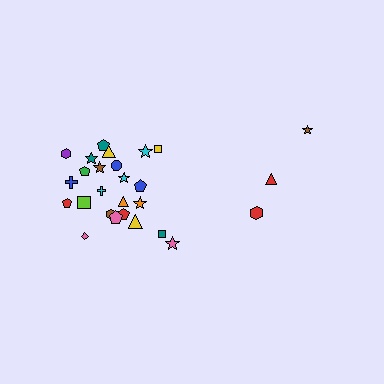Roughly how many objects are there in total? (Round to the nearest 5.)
Roughly 30 objects in total.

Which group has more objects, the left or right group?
The left group.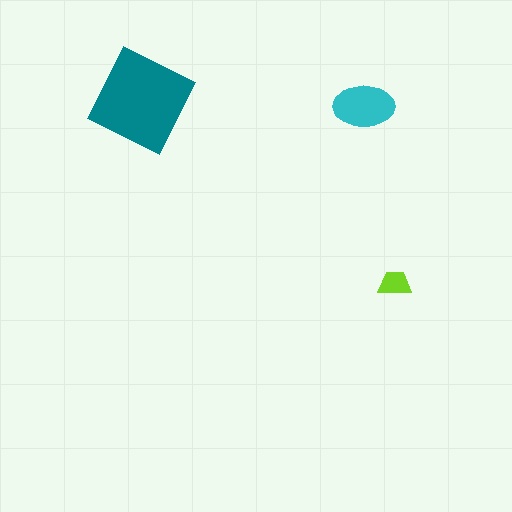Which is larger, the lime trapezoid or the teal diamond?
The teal diamond.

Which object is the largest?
The teal diamond.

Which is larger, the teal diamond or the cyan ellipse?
The teal diamond.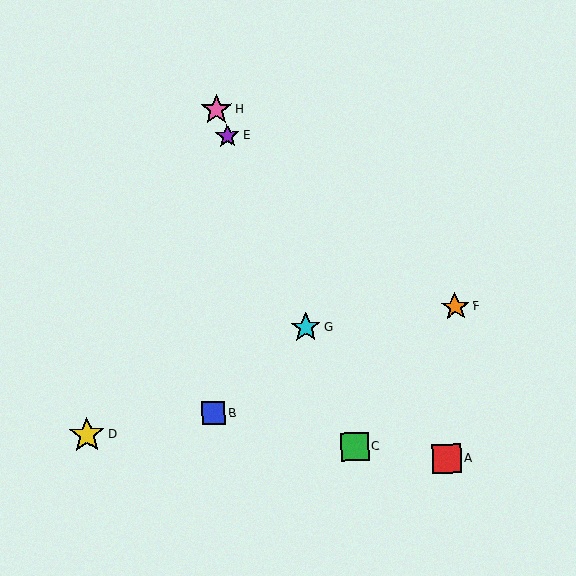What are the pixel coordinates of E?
Object E is at (227, 136).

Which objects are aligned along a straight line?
Objects C, E, G, H are aligned along a straight line.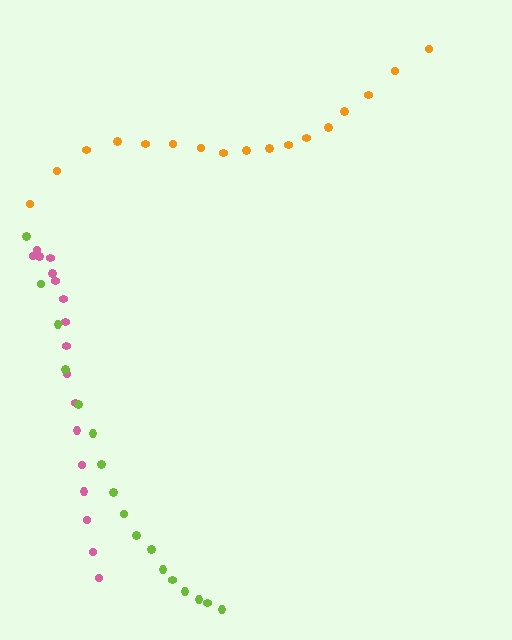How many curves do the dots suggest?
There are 3 distinct paths.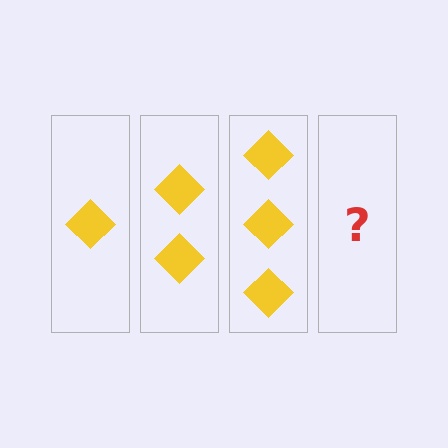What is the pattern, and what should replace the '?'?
The pattern is that each step adds one more diamond. The '?' should be 4 diamonds.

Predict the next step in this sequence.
The next step is 4 diamonds.